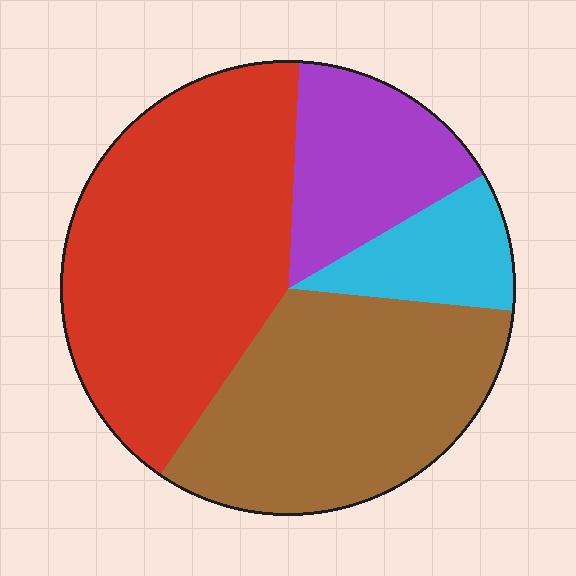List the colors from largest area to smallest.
From largest to smallest: red, brown, purple, cyan.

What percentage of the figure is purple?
Purple takes up about one sixth (1/6) of the figure.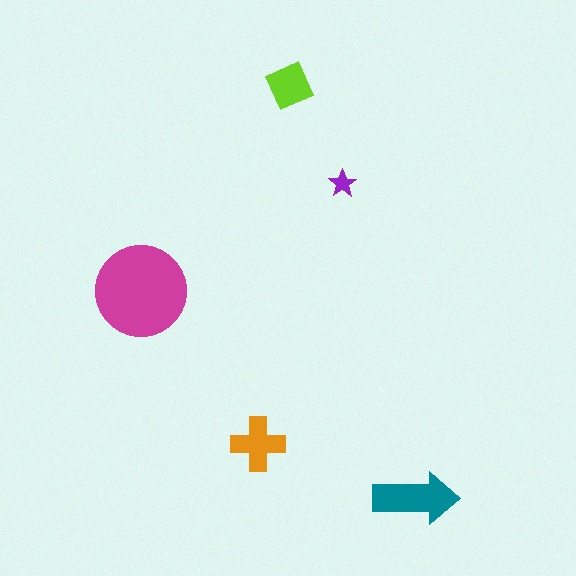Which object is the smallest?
The purple star.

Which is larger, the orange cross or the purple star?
The orange cross.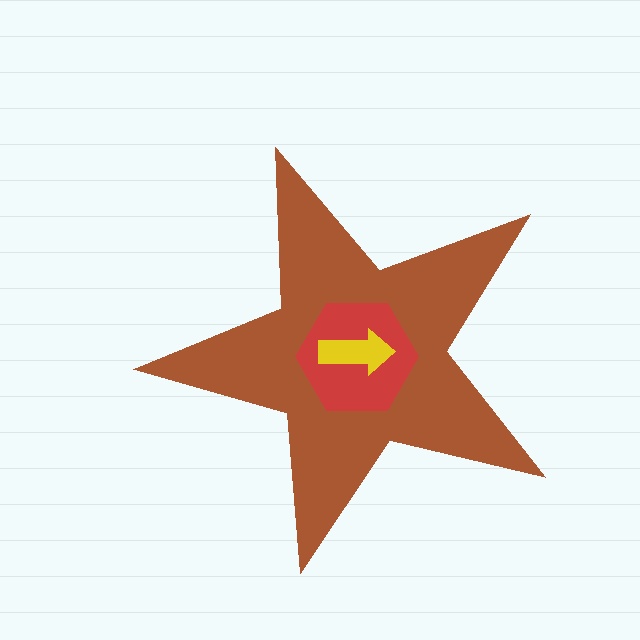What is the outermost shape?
The brown star.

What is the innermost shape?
The yellow arrow.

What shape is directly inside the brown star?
The red hexagon.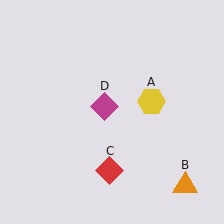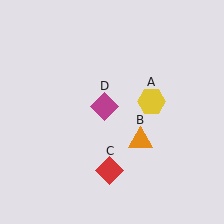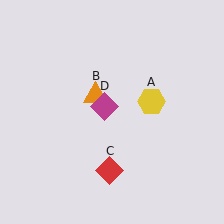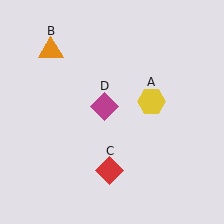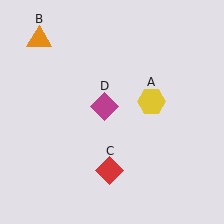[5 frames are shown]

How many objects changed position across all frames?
1 object changed position: orange triangle (object B).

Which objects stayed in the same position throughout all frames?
Yellow hexagon (object A) and red diamond (object C) and magenta diamond (object D) remained stationary.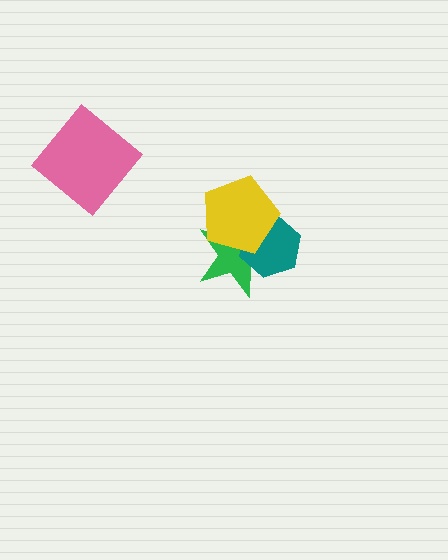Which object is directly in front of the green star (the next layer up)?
The teal hexagon is directly in front of the green star.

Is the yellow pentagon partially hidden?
No, no other shape covers it.